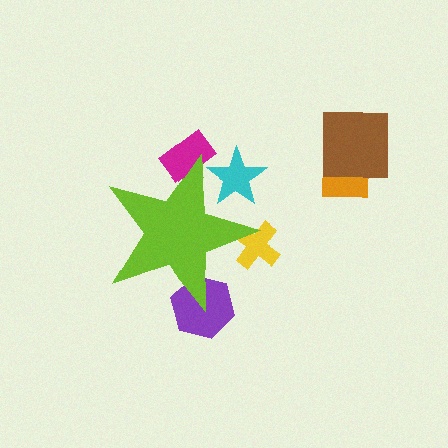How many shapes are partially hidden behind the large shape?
4 shapes are partially hidden.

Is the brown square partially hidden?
No, the brown square is fully visible.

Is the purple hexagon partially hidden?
Yes, the purple hexagon is partially hidden behind the lime star.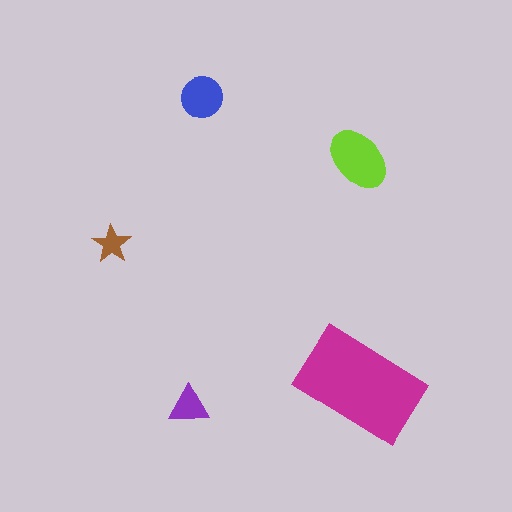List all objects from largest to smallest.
The magenta rectangle, the lime ellipse, the blue circle, the purple triangle, the brown star.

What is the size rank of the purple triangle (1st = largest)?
4th.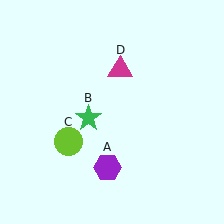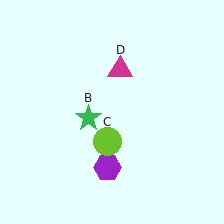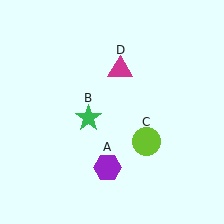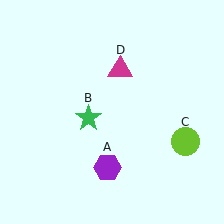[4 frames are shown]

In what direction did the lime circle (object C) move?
The lime circle (object C) moved right.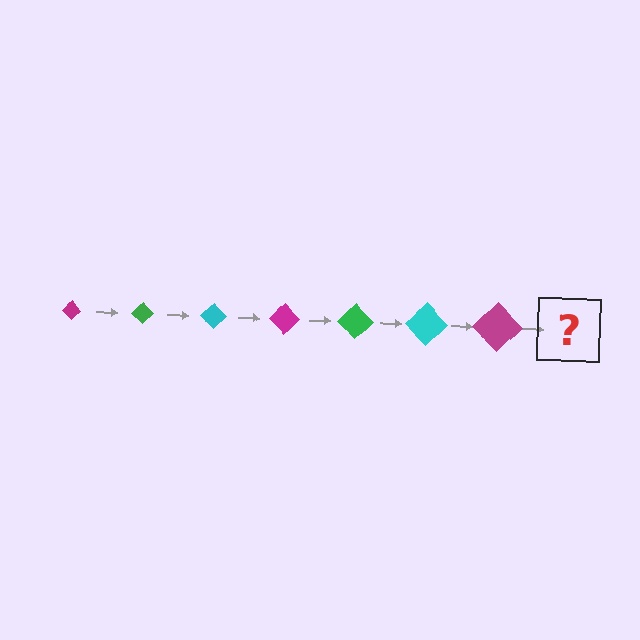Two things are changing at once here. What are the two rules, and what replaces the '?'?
The two rules are that the diamond grows larger each step and the color cycles through magenta, green, and cyan. The '?' should be a green diamond, larger than the previous one.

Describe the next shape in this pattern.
It should be a green diamond, larger than the previous one.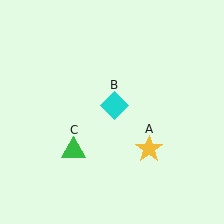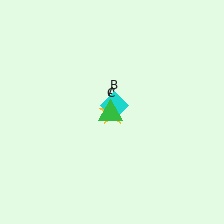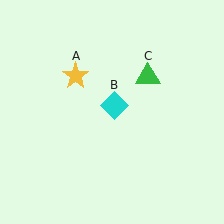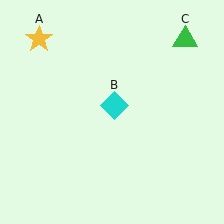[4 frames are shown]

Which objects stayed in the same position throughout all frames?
Cyan diamond (object B) remained stationary.